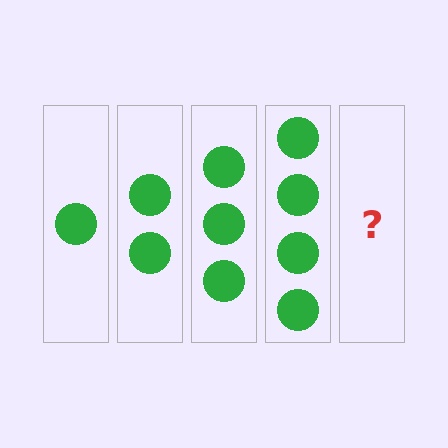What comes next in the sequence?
The next element should be 5 circles.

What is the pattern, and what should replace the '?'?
The pattern is that each step adds one more circle. The '?' should be 5 circles.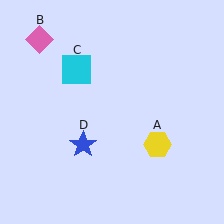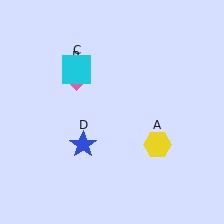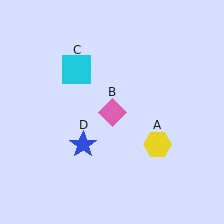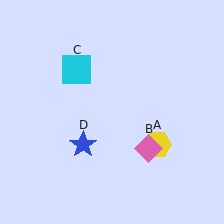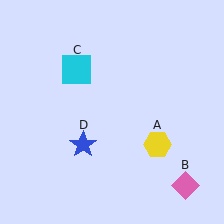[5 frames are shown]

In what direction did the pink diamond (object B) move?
The pink diamond (object B) moved down and to the right.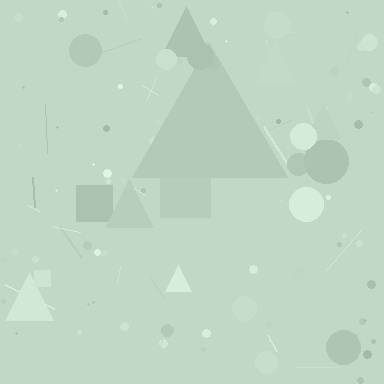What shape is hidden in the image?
A triangle is hidden in the image.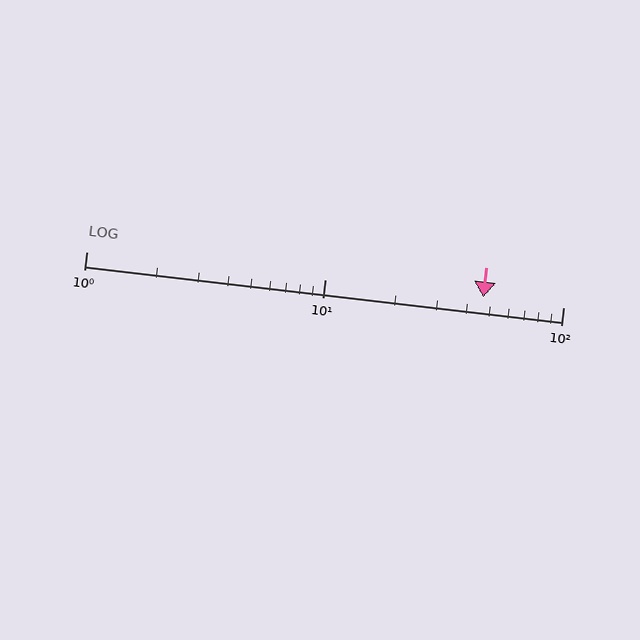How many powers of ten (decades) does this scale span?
The scale spans 2 decades, from 1 to 100.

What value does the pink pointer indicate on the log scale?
The pointer indicates approximately 46.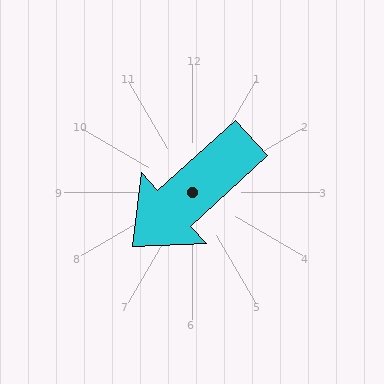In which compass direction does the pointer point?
Southwest.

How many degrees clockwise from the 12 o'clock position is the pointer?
Approximately 228 degrees.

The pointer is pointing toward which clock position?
Roughly 8 o'clock.